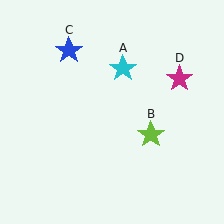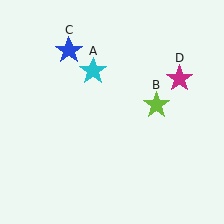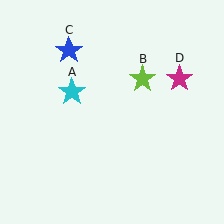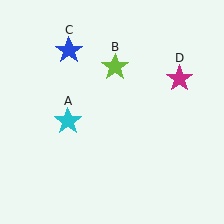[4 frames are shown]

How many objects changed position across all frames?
2 objects changed position: cyan star (object A), lime star (object B).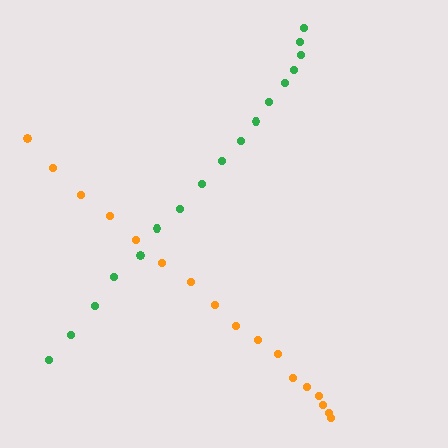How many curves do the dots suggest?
There are 2 distinct paths.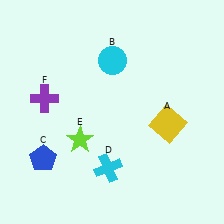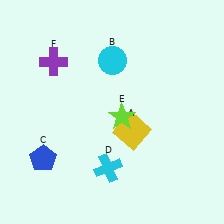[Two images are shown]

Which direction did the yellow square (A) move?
The yellow square (A) moved left.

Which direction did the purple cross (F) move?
The purple cross (F) moved up.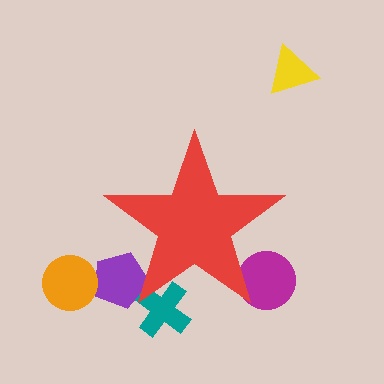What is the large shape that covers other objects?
A red star.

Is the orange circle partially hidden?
No, the orange circle is fully visible.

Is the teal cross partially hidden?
Yes, the teal cross is partially hidden behind the red star.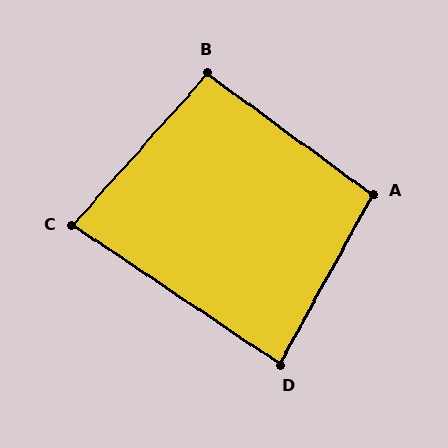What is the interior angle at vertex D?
Approximately 85 degrees (acute).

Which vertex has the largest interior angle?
A, at approximately 98 degrees.